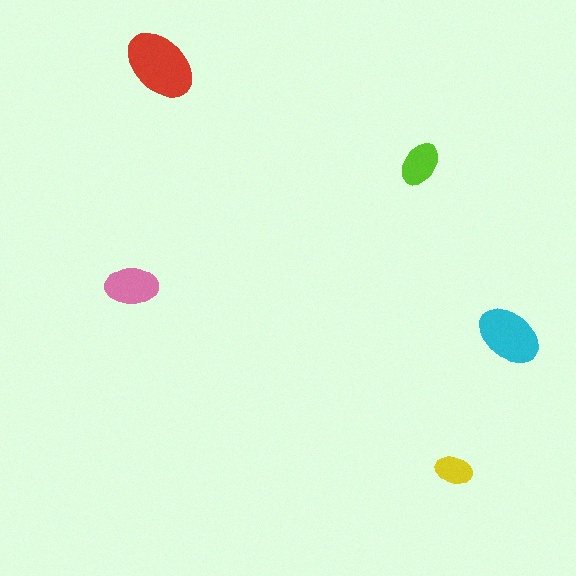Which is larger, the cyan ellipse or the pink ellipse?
The cyan one.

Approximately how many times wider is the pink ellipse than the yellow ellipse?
About 1.5 times wider.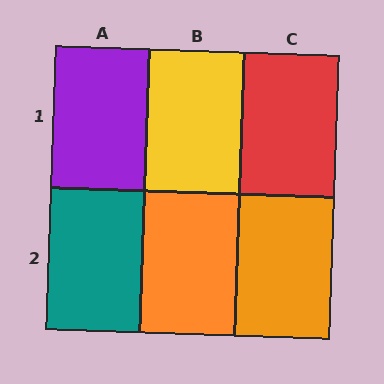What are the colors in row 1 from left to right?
Purple, yellow, red.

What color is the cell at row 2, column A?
Teal.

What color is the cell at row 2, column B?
Orange.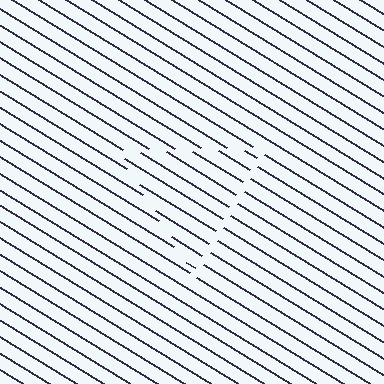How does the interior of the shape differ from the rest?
The interior of the shape contains the same grating, shifted by half a period — the contour is defined by the phase discontinuity where line-ends from the inner and outer gratings abut.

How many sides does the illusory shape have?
3 sides — the line-ends trace a triangle.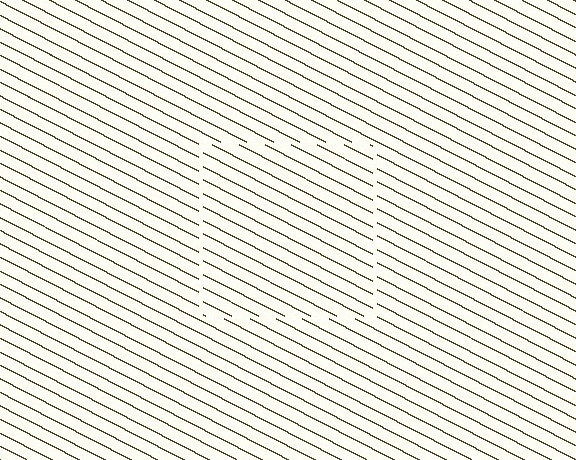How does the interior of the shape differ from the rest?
The interior of the shape contains the same grating, shifted by half a period — the contour is defined by the phase discontinuity where line-ends from the inner and outer gratings abut.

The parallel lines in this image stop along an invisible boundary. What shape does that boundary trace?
An illusory square. The interior of the shape contains the same grating, shifted by half a period — the contour is defined by the phase discontinuity where line-ends from the inner and outer gratings abut.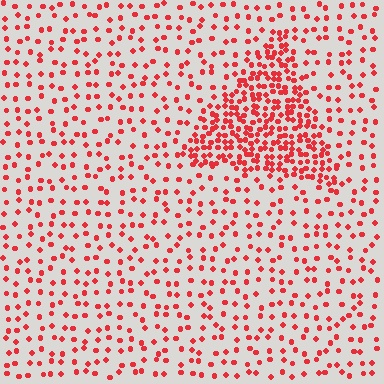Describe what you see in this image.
The image contains small red elements arranged at two different densities. A triangle-shaped region is visible where the elements are more densely packed than the surrounding area.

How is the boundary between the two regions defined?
The boundary is defined by a change in element density (approximately 2.8x ratio). All elements are the same color, size, and shape.